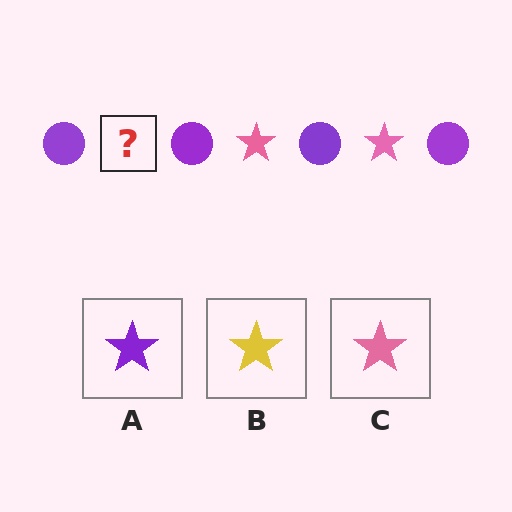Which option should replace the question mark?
Option C.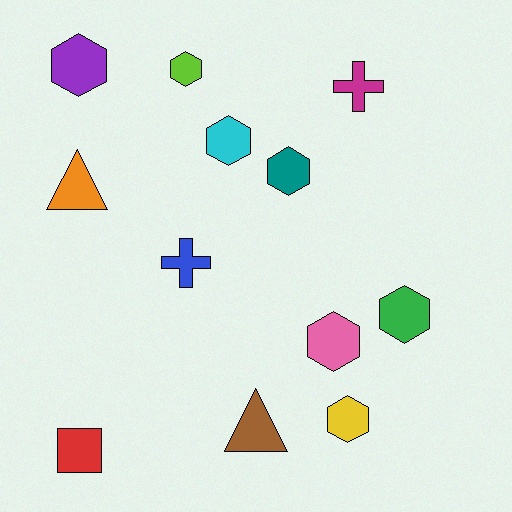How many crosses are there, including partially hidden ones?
There are 2 crosses.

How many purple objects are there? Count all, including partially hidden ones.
There is 1 purple object.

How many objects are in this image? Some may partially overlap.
There are 12 objects.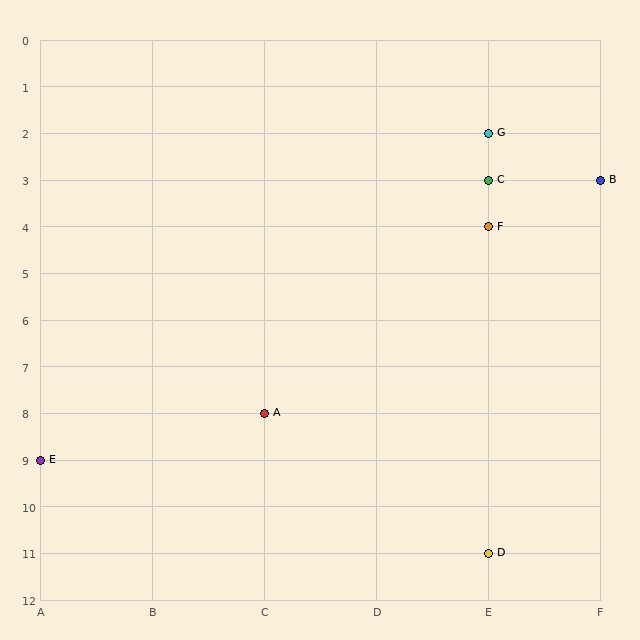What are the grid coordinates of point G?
Point G is at grid coordinates (E, 2).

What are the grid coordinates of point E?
Point E is at grid coordinates (A, 9).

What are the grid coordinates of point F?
Point F is at grid coordinates (E, 4).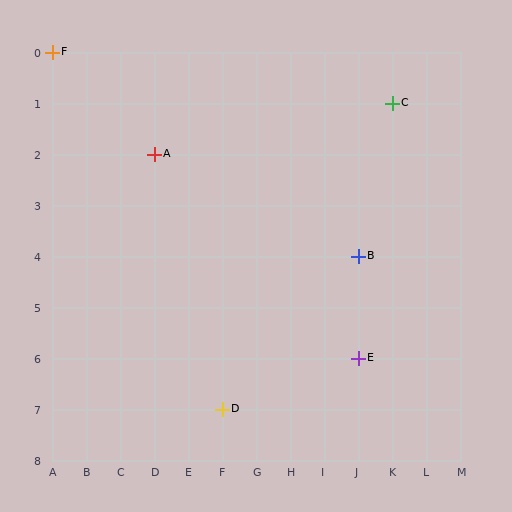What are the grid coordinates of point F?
Point F is at grid coordinates (A, 0).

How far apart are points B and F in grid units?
Points B and F are 9 columns and 4 rows apart (about 9.8 grid units diagonally).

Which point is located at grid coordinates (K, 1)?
Point C is at (K, 1).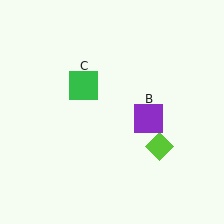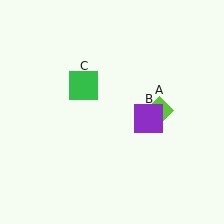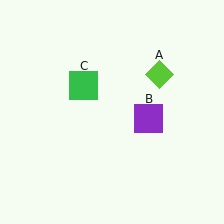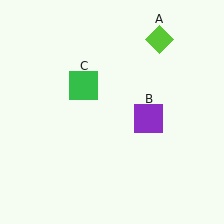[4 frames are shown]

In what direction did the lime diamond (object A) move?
The lime diamond (object A) moved up.